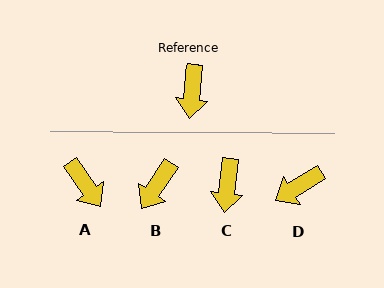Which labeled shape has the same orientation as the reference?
C.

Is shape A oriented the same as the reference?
No, it is off by about 40 degrees.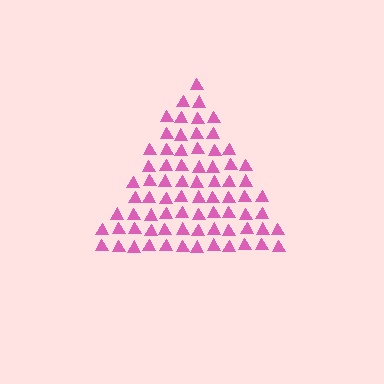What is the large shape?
The large shape is a triangle.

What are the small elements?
The small elements are triangles.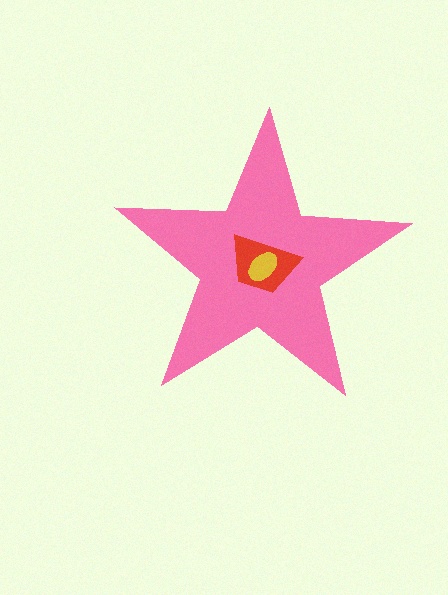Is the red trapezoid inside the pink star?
Yes.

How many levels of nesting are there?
3.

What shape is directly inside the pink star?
The red trapezoid.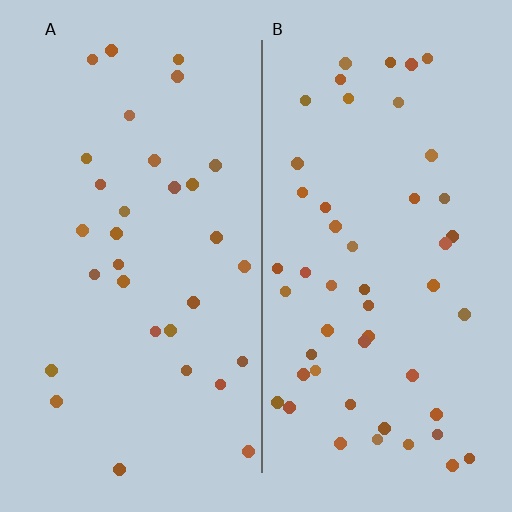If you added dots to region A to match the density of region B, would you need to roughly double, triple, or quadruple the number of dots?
Approximately double.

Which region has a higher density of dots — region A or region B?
B (the right).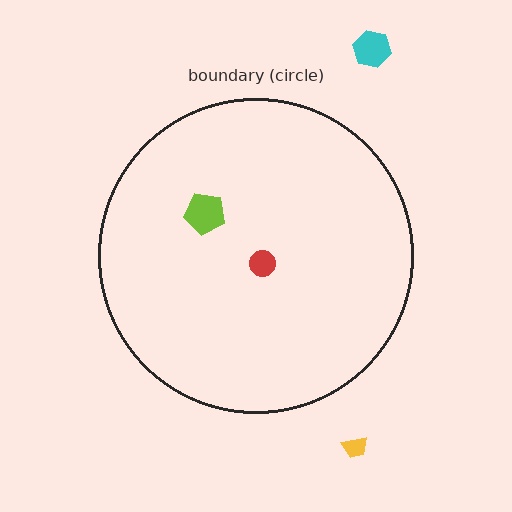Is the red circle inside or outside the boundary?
Inside.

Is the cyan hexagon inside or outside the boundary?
Outside.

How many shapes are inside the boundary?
2 inside, 2 outside.